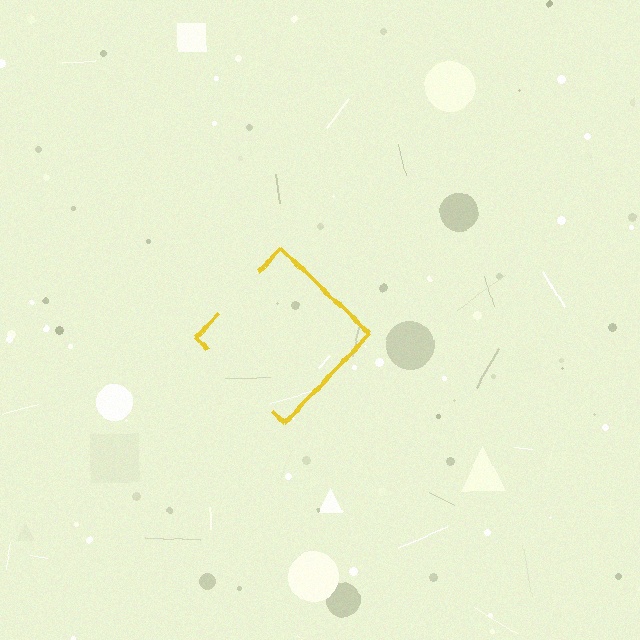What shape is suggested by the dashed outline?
The dashed outline suggests a diamond.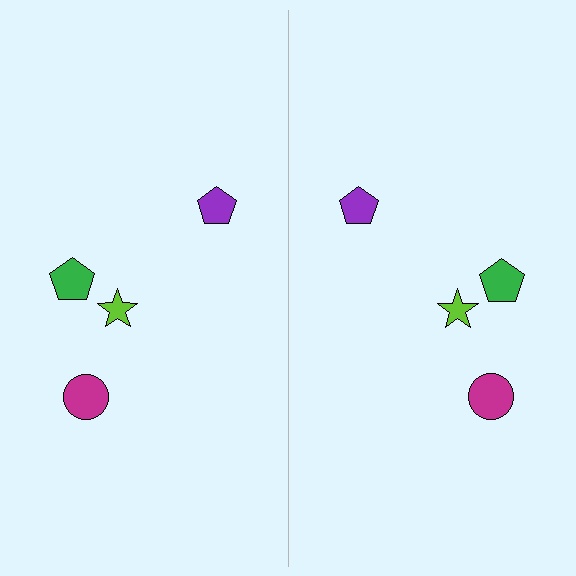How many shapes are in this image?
There are 8 shapes in this image.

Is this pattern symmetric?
Yes, this pattern has bilateral (reflection) symmetry.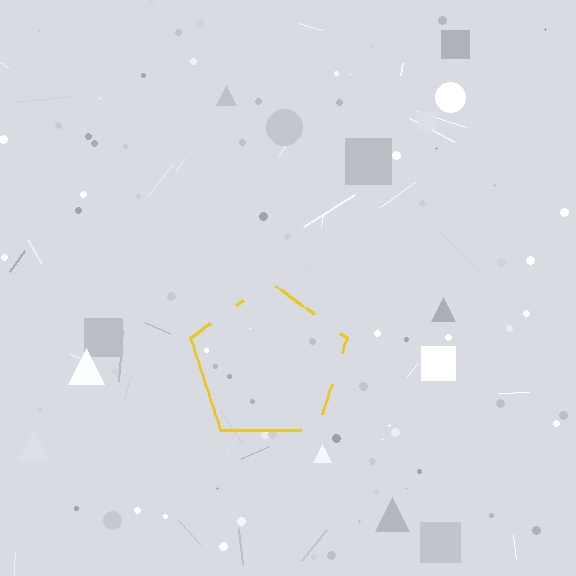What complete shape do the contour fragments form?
The contour fragments form a pentagon.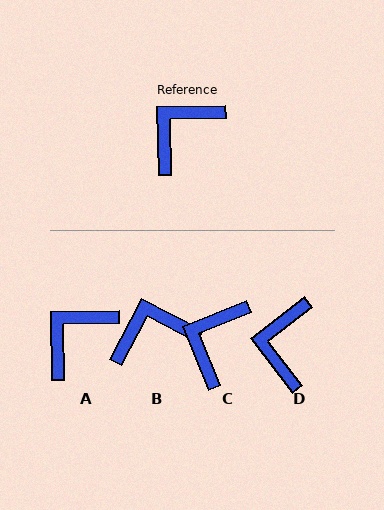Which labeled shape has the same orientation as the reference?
A.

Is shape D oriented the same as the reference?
No, it is off by about 36 degrees.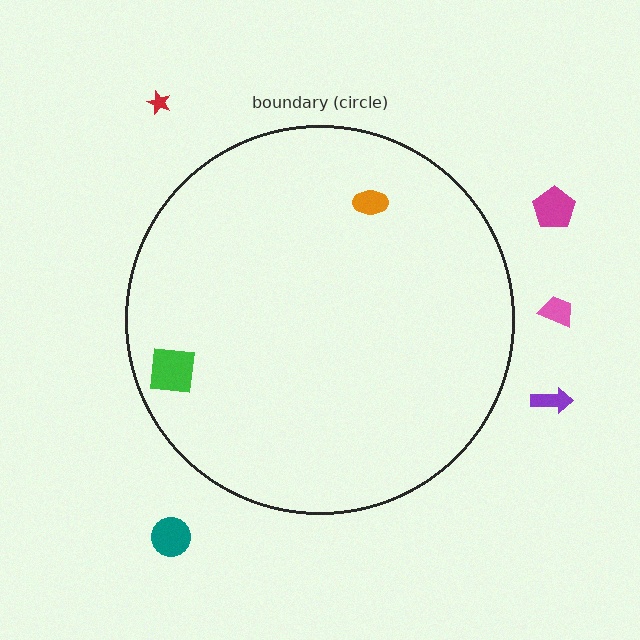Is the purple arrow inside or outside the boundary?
Outside.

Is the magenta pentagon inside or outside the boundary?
Outside.